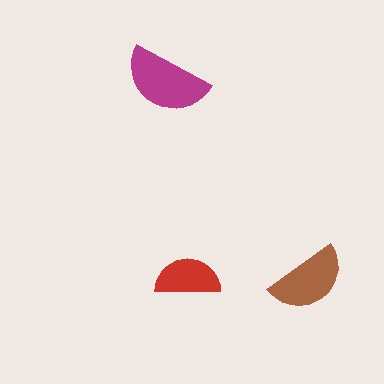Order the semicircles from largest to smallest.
the magenta one, the brown one, the red one.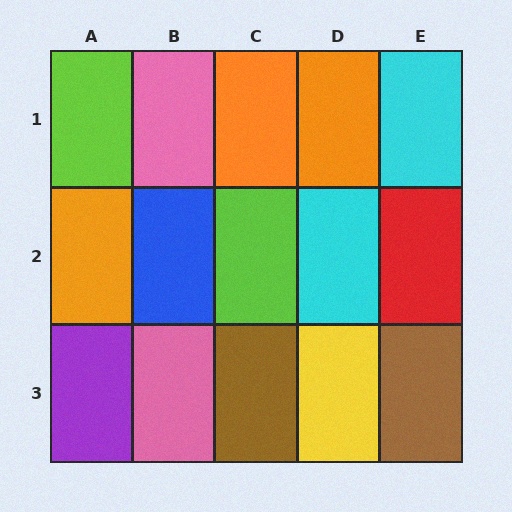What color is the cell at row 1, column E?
Cyan.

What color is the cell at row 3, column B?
Pink.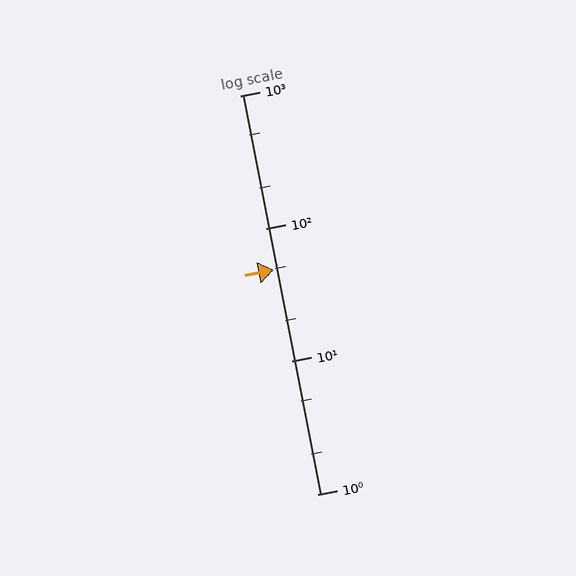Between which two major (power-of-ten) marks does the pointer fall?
The pointer is between 10 and 100.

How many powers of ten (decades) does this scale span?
The scale spans 3 decades, from 1 to 1000.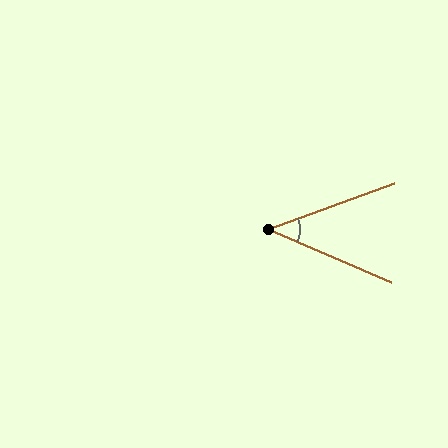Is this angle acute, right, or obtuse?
It is acute.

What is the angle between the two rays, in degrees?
Approximately 44 degrees.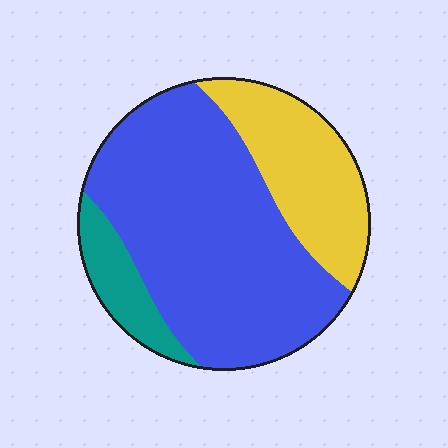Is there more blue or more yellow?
Blue.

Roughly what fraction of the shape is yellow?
Yellow takes up between a quarter and a half of the shape.